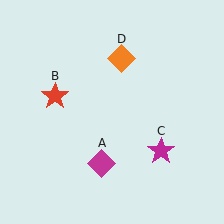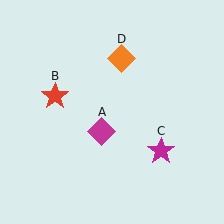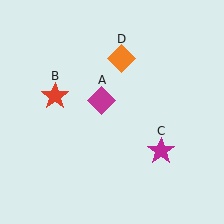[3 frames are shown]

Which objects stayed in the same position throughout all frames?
Red star (object B) and magenta star (object C) and orange diamond (object D) remained stationary.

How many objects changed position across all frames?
1 object changed position: magenta diamond (object A).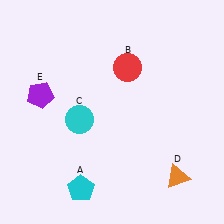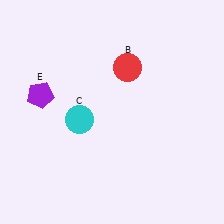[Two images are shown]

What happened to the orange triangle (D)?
The orange triangle (D) was removed in Image 2. It was in the bottom-right area of Image 1.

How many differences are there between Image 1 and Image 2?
There are 2 differences between the two images.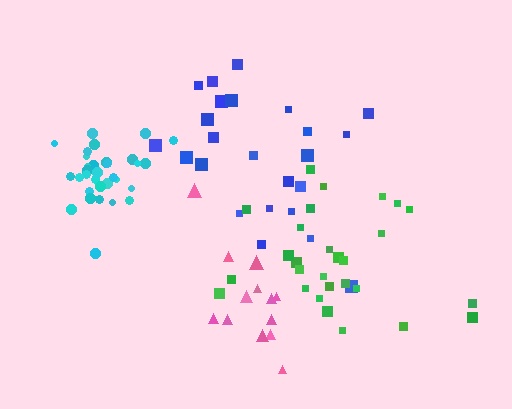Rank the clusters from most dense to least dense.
cyan, pink, green, blue.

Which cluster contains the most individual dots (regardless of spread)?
Cyan (32).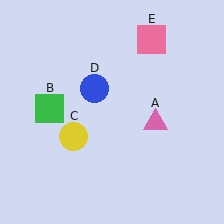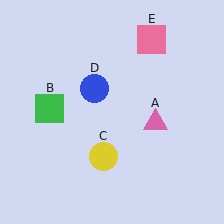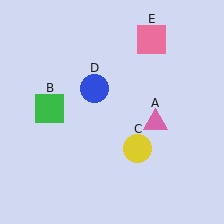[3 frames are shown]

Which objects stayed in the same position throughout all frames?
Pink triangle (object A) and green square (object B) and blue circle (object D) and pink square (object E) remained stationary.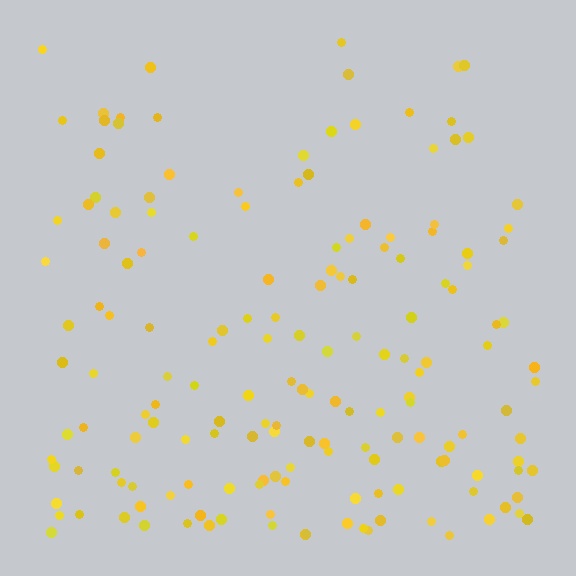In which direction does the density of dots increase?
From top to bottom, with the bottom side densest.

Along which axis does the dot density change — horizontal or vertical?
Vertical.